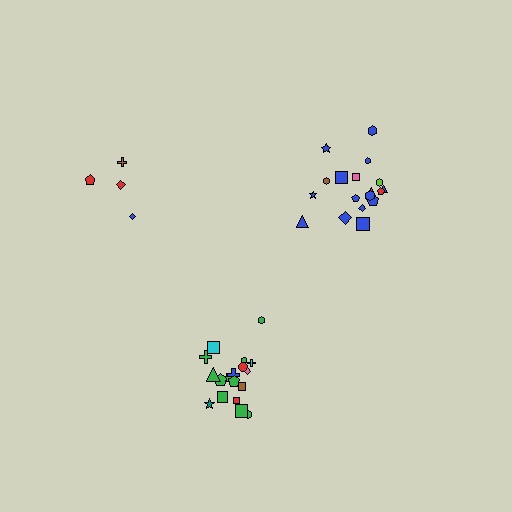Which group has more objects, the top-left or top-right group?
The top-right group.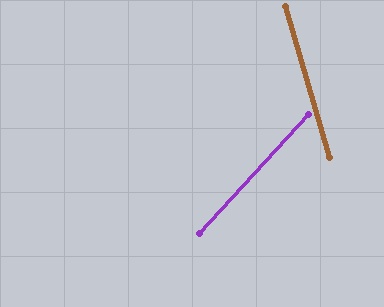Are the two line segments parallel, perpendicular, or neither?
Neither parallel nor perpendicular — they differ by about 59°.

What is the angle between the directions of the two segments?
Approximately 59 degrees.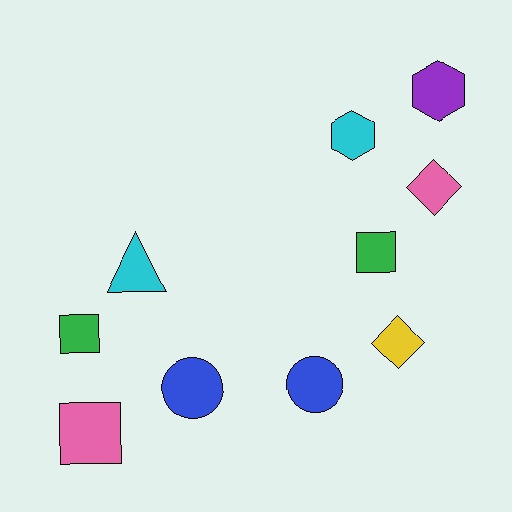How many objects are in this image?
There are 10 objects.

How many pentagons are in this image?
There are no pentagons.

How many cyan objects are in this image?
There are 2 cyan objects.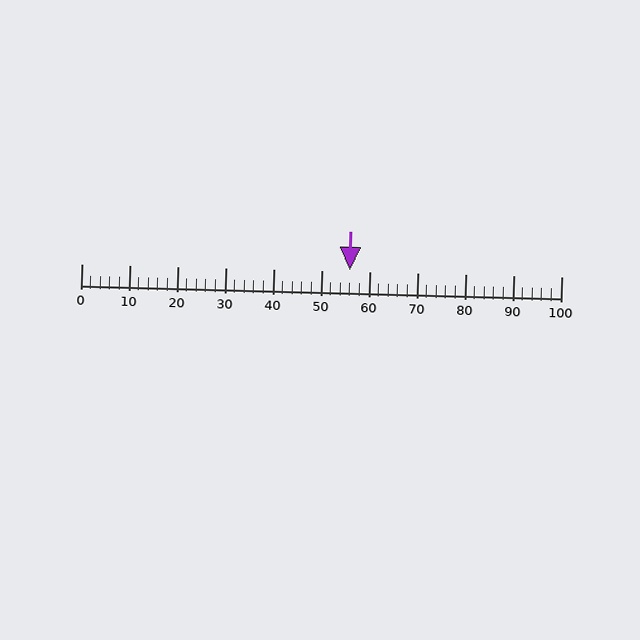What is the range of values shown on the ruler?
The ruler shows values from 0 to 100.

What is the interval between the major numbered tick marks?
The major tick marks are spaced 10 units apart.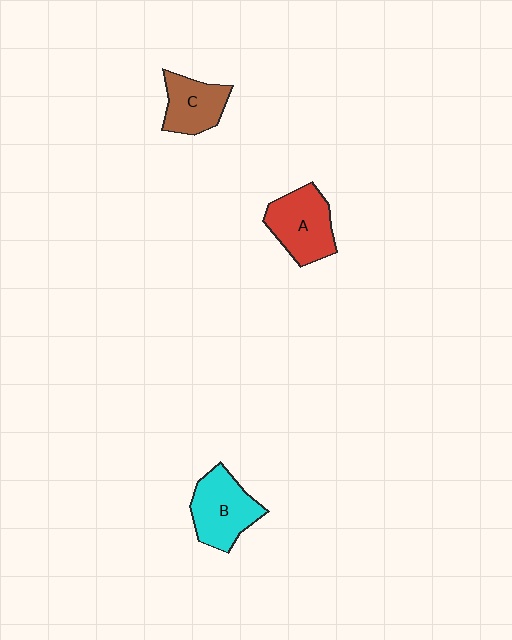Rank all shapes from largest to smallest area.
From largest to smallest: B (cyan), A (red), C (brown).